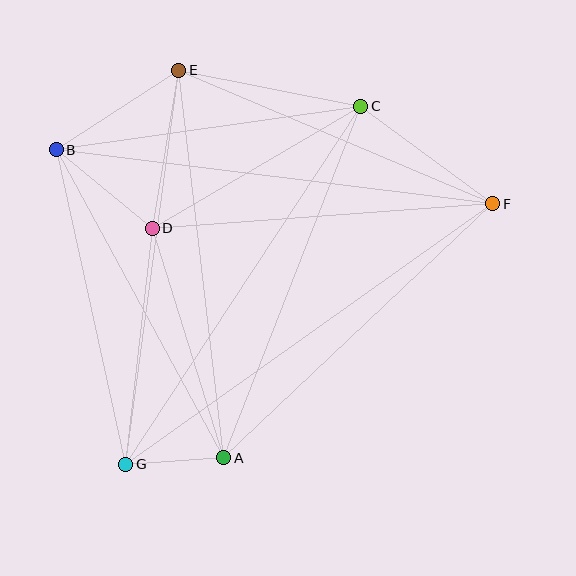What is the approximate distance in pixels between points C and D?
The distance between C and D is approximately 242 pixels.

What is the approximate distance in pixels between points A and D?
The distance between A and D is approximately 240 pixels.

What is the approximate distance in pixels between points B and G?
The distance between B and G is approximately 322 pixels.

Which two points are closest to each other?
Points A and G are closest to each other.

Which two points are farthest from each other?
Points F and G are farthest from each other.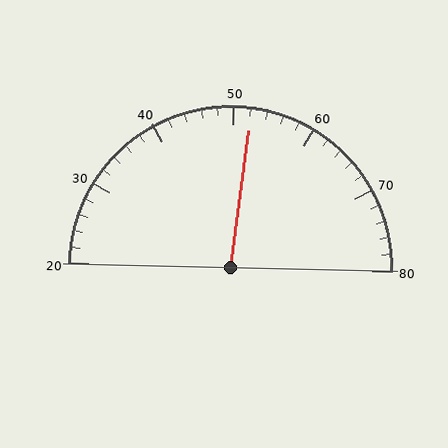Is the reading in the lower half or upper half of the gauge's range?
The reading is in the upper half of the range (20 to 80).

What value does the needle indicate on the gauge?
The needle indicates approximately 52.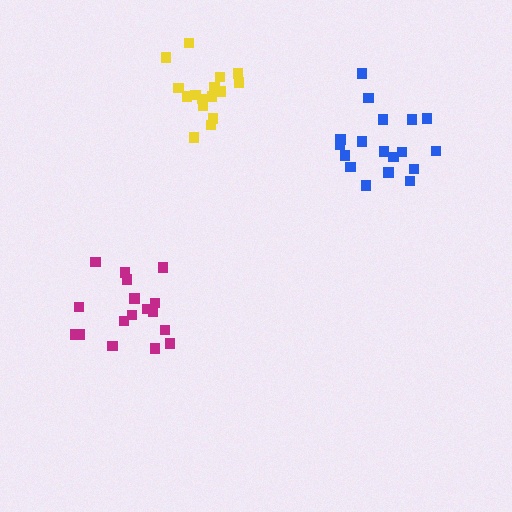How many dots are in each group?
Group 1: 17 dots, Group 2: 16 dots, Group 3: 18 dots (51 total).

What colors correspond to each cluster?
The clusters are colored: magenta, yellow, blue.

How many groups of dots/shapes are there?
There are 3 groups.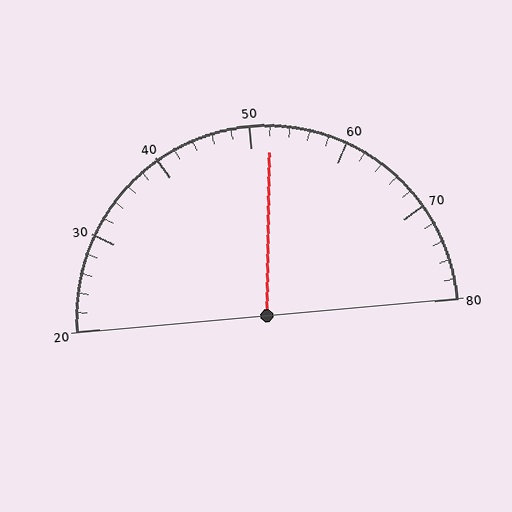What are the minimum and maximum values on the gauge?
The gauge ranges from 20 to 80.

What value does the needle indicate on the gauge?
The needle indicates approximately 52.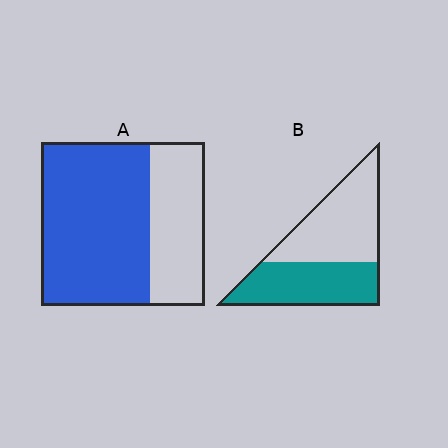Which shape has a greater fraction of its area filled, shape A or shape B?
Shape A.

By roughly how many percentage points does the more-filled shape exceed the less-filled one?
By roughly 20 percentage points (A over B).